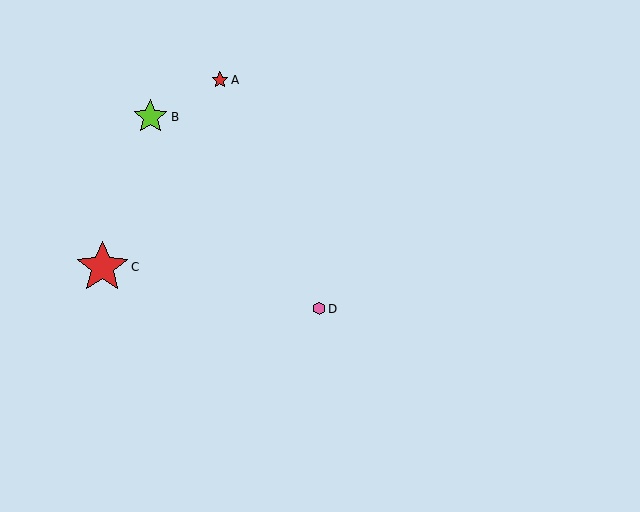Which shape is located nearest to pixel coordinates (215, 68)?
The red star (labeled A) at (220, 80) is nearest to that location.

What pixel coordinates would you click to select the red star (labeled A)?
Click at (220, 80) to select the red star A.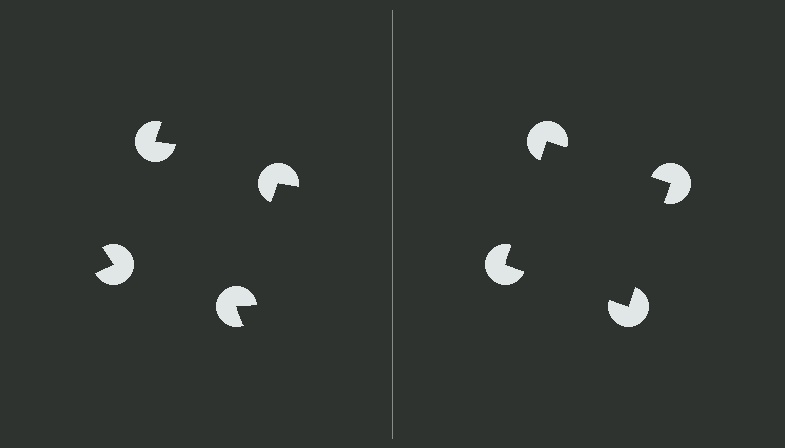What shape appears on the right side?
An illusory square.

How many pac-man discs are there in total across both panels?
8 — 4 on each side.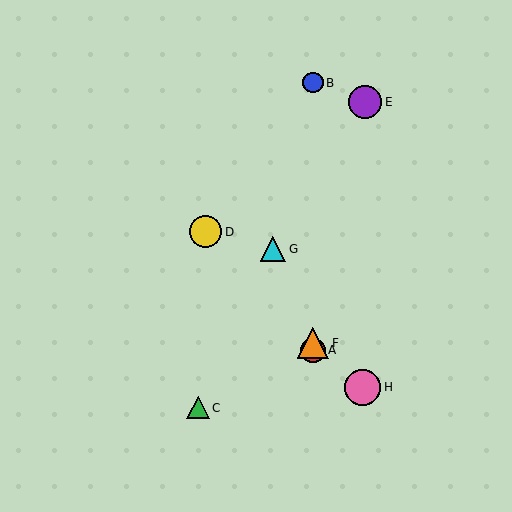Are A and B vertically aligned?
Yes, both are at x≈313.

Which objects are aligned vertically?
Objects A, B, F are aligned vertically.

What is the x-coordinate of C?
Object C is at x≈198.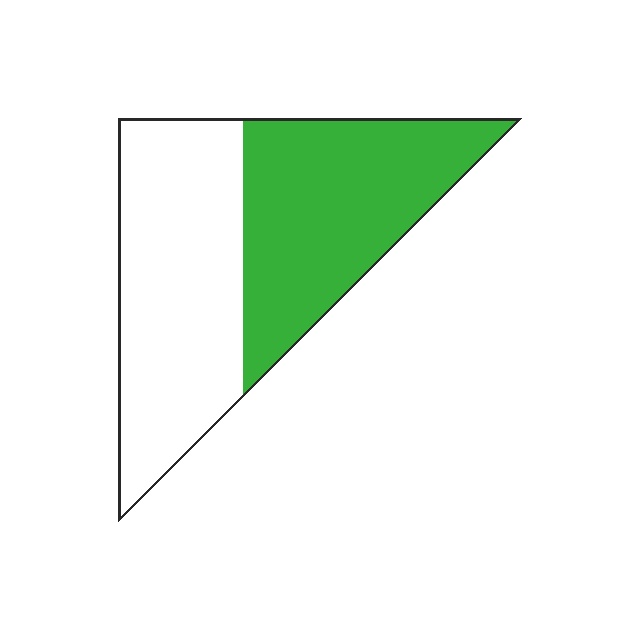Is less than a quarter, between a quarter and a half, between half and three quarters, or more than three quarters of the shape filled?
Between a quarter and a half.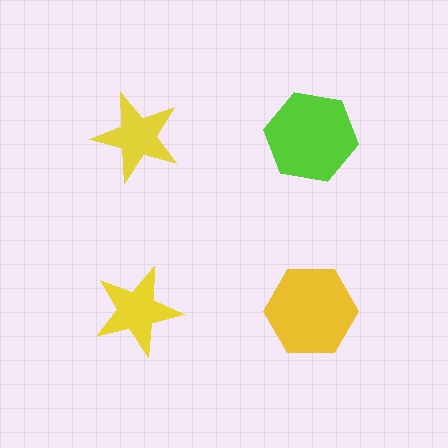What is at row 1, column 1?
A yellow star.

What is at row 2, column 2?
A yellow hexagon.